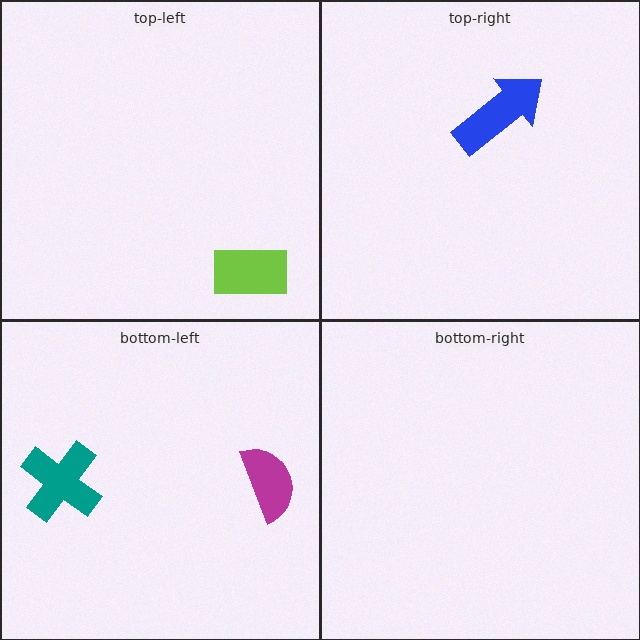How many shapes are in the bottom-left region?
2.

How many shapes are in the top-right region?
1.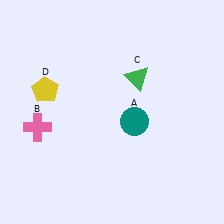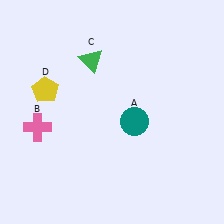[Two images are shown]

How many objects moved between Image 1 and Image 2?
1 object moved between the two images.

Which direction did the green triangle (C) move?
The green triangle (C) moved left.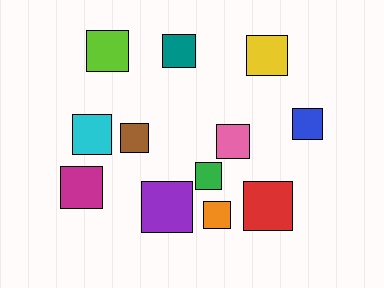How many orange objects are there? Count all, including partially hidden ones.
There is 1 orange object.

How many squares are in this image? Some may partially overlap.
There are 12 squares.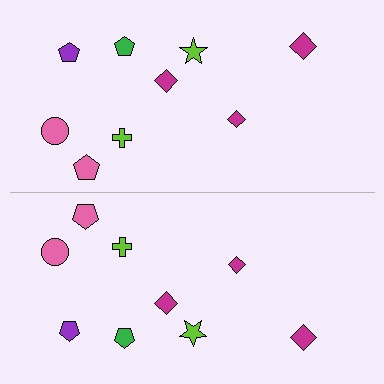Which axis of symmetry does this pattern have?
The pattern has a horizontal axis of symmetry running through the center of the image.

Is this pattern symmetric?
Yes, this pattern has bilateral (reflection) symmetry.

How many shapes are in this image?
There are 18 shapes in this image.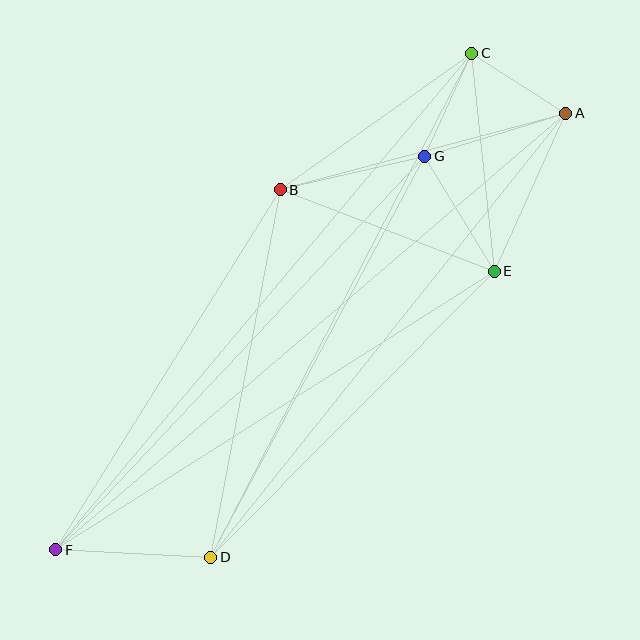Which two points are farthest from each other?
Points A and F are farthest from each other.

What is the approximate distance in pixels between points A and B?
The distance between A and B is approximately 296 pixels.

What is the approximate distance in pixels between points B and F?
The distance between B and F is approximately 424 pixels.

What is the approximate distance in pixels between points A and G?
The distance between A and G is approximately 148 pixels.